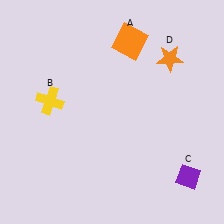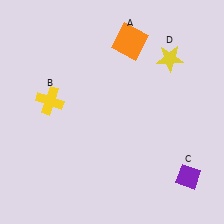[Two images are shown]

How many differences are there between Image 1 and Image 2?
There is 1 difference between the two images.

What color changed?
The star (D) changed from orange in Image 1 to yellow in Image 2.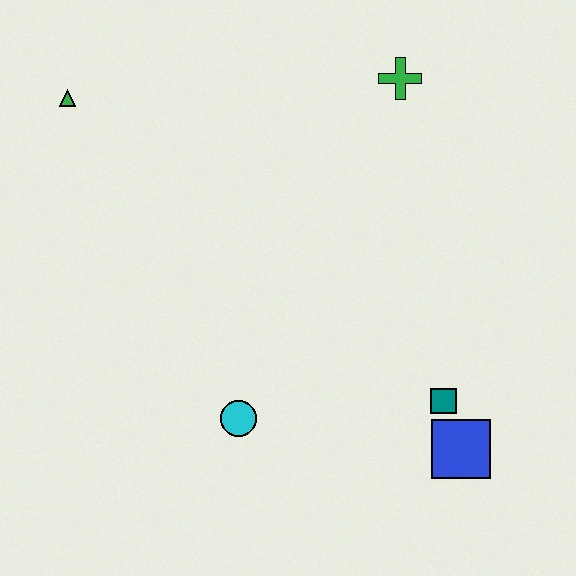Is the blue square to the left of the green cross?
No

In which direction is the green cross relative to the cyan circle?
The green cross is above the cyan circle.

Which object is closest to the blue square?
The teal square is closest to the blue square.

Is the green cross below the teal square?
No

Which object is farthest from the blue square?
The green triangle is farthest from the blue square.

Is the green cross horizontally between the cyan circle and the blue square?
Yes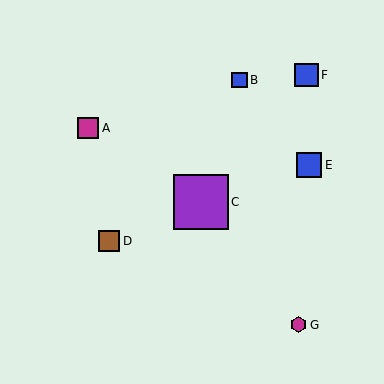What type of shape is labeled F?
Shape F is a blue square.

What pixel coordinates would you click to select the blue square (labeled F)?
Click at (307, 75) to select the blue square F.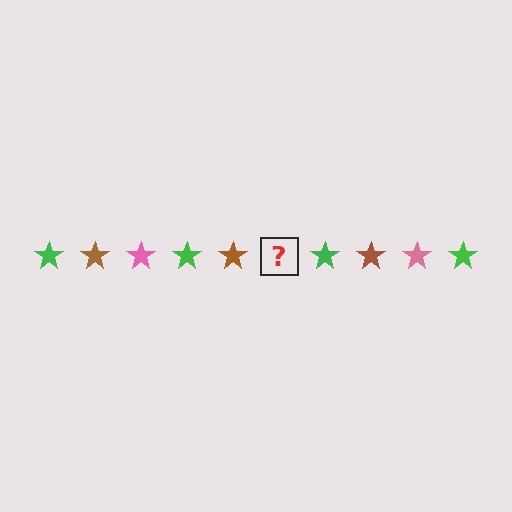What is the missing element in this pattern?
The missing element is a pink star.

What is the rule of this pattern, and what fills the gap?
The rule is that the pattern cycles through green, brown, pink stars. The gap should be filled with a pink star.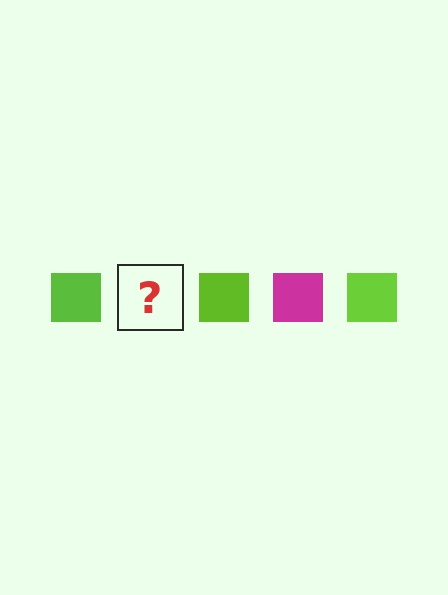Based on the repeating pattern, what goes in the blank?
The blank should be a magenta square.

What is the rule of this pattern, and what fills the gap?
The rule is that the pattern cycles through lime, magenta squares. The gap should be filled with a magenta square.